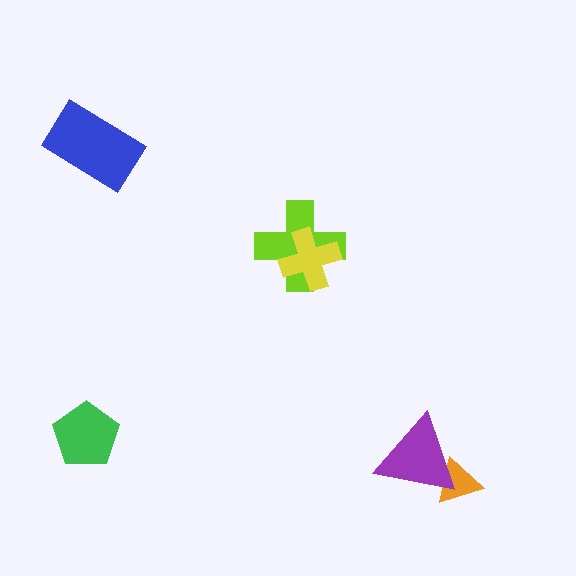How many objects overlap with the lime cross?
1 object overlaps with the lime cross.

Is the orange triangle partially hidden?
Yes, it is partially covered by another shape.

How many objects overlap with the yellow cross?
1 object overlaps with the yellow cross.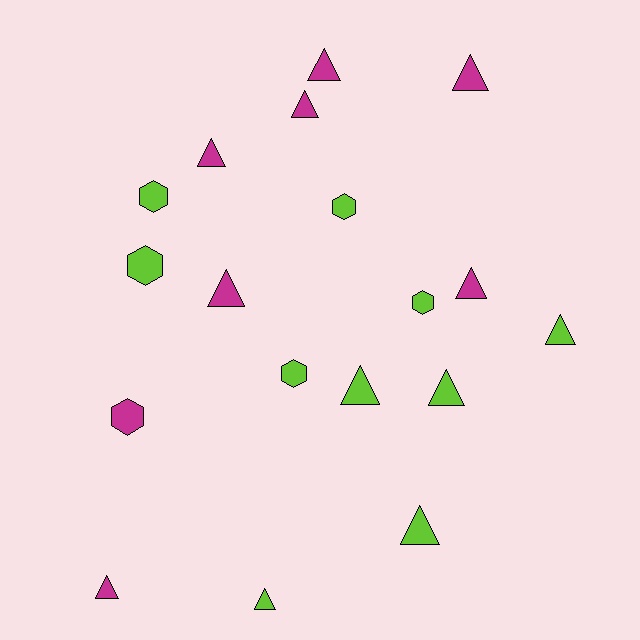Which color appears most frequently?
Lime, with 10 objects.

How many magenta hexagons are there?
There is 1 magenta hexagon.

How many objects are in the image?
There are 18 objects.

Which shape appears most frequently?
Triangle, with 12 objects.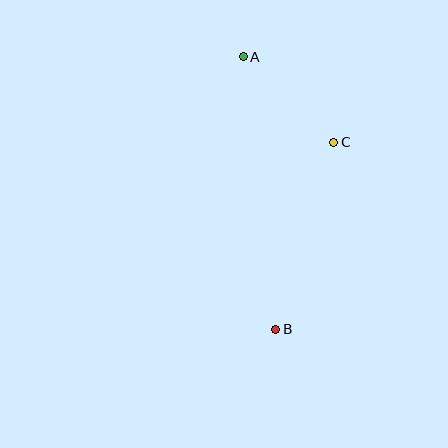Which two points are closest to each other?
Points A and C are closest to each other.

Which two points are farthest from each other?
Points A and B are farthest from each other.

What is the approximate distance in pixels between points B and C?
The distance between B and C is approximately 196 pixels.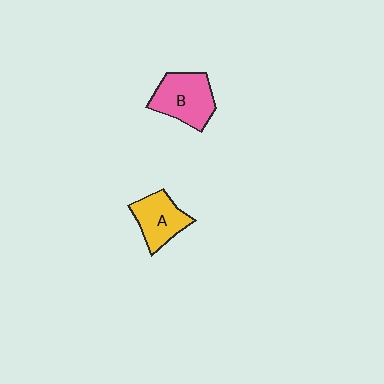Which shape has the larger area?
Shape B (pink).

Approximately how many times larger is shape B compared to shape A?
Approximately 1.2 times.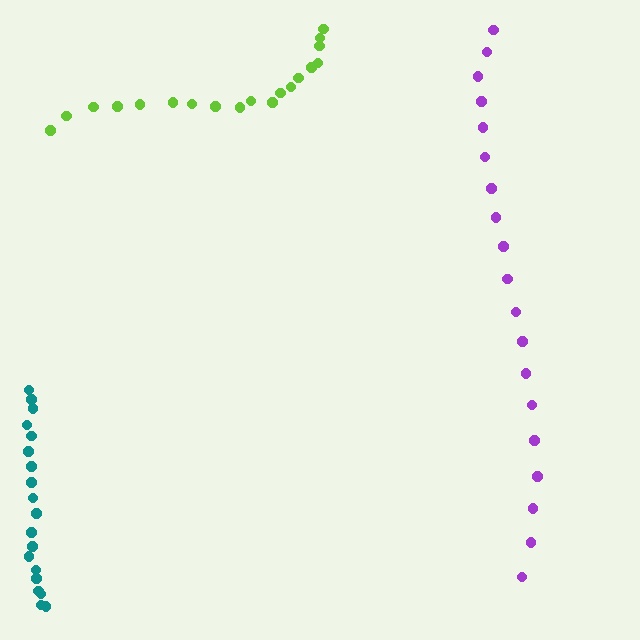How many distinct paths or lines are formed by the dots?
There are 3 distinct paths.